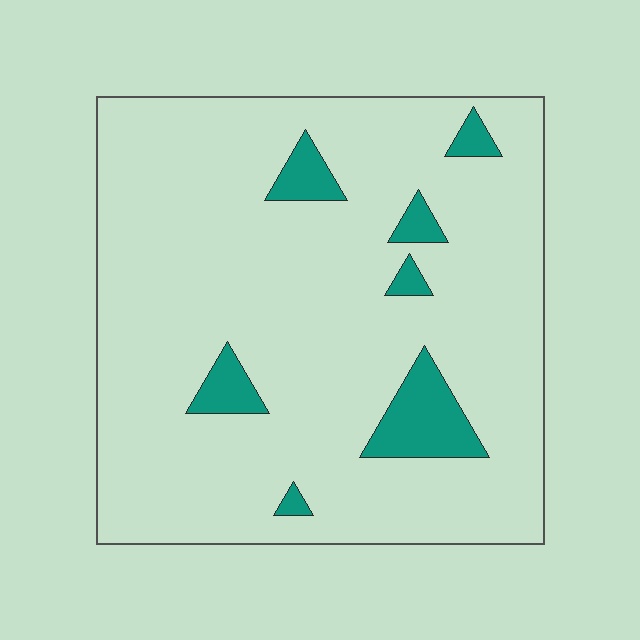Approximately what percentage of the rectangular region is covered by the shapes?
Approximately 10%.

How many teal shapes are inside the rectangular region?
7.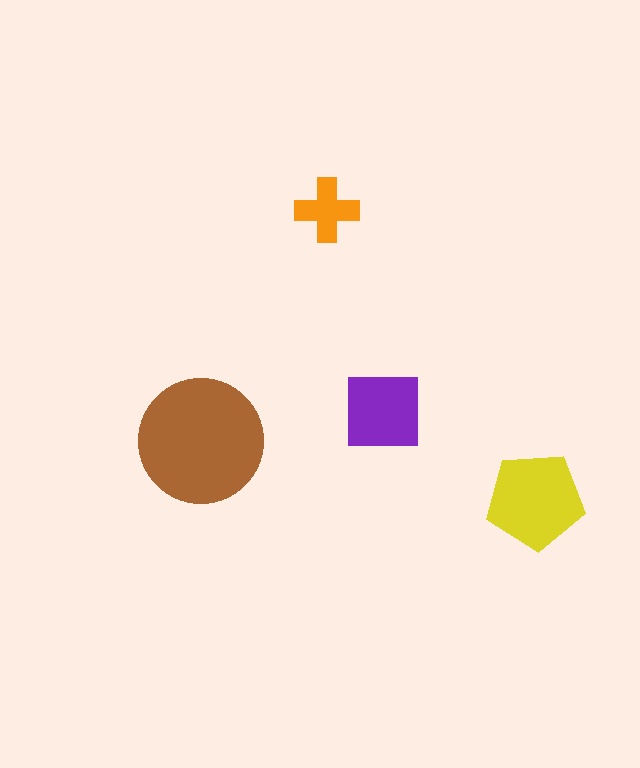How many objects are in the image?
There are 4 objects in the image.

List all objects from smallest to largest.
The orange cross, the purple square, the yellow pentagon, the brown circle.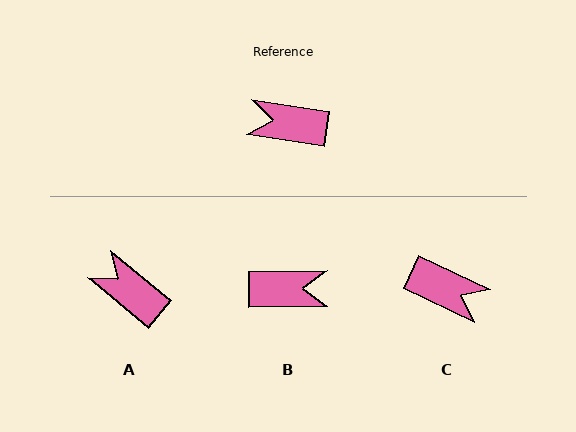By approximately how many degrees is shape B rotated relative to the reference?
Approximately 170 degrees clockwise.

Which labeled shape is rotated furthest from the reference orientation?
B, about 170 degrees away.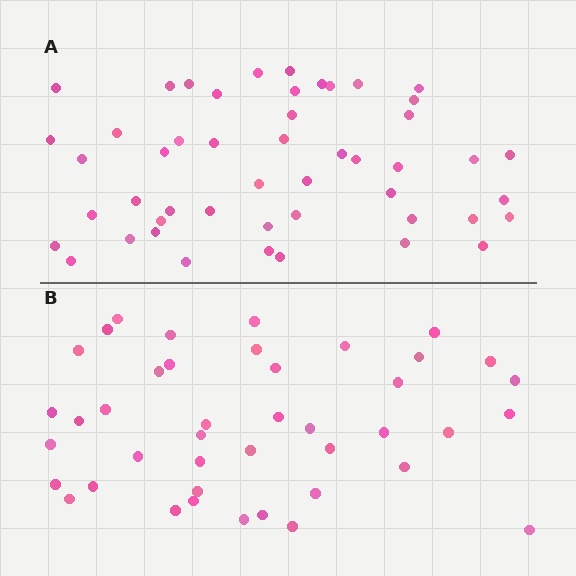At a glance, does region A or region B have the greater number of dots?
Region A (the top region) has more dots.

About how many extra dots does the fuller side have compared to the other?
Region A has roughly 8 or so more dots than region B.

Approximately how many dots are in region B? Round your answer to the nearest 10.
About 40 dots. (The exact count is 42, which rounds to 40.)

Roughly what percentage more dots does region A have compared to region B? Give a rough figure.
About 15% more.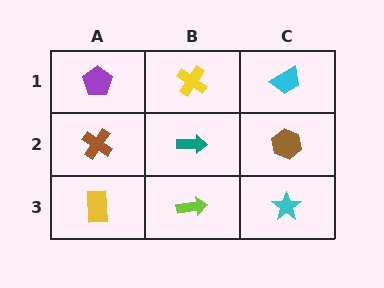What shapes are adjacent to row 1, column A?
A brown cross (row 2, column A), a yellow cross (row 1, column B).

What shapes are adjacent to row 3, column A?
A brown cross (row 2, column A), a lime arrow (row 3, column B).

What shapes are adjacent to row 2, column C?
A cyan trapezoid (row 1, column C), a cyan star (row 3, column C), a teal arrow (row 2, column B).